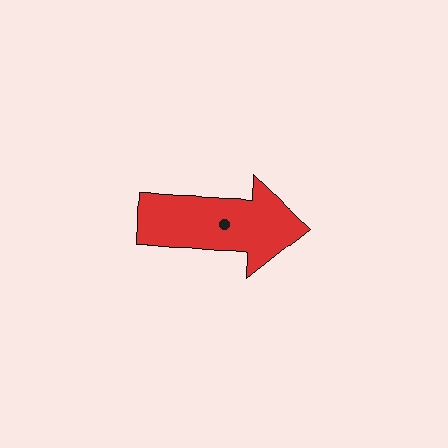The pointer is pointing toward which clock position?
Roughly 3 o'clock.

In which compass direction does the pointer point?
East.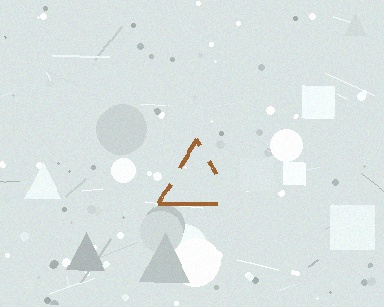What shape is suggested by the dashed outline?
The dashed outline suggests a triangle.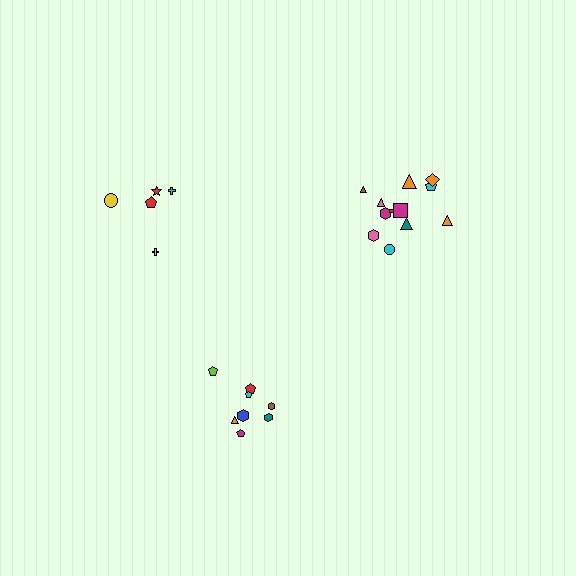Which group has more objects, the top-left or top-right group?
The top-right group.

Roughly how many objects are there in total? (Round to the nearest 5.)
Roughly 25 objects in total.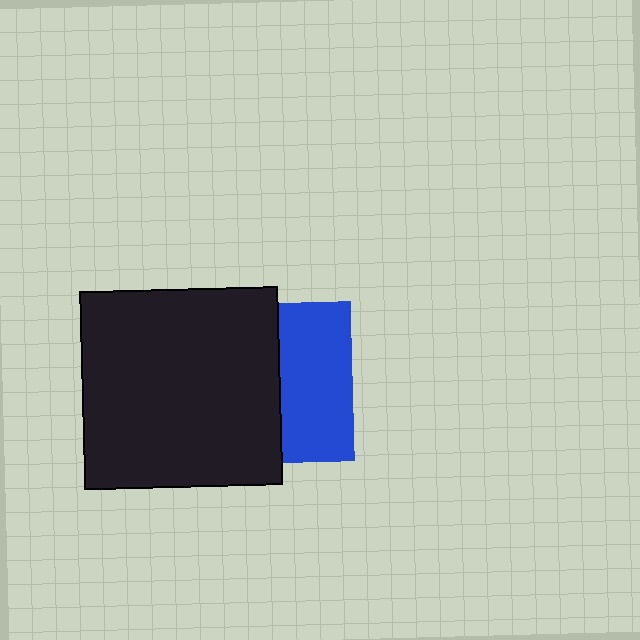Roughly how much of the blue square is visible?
About half of it is visible (roughly 45%).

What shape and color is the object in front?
The object in front is a black square.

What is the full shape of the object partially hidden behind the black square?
The partially hidden object is a blue square.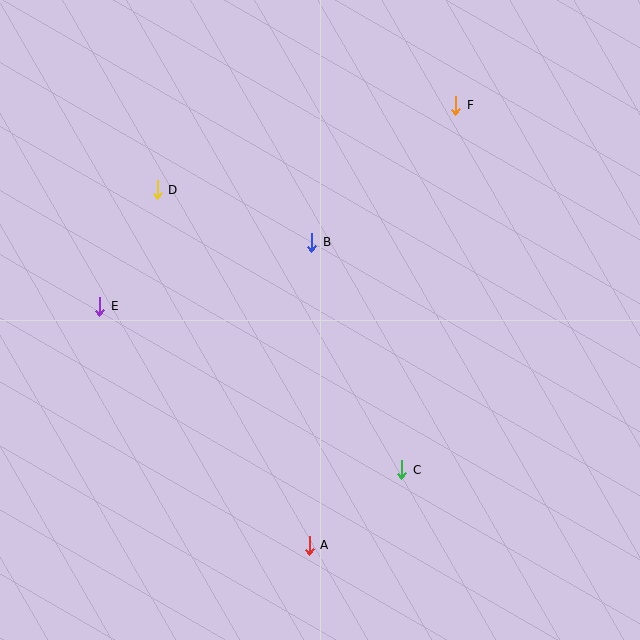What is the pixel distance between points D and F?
The distance between D and F is 310 pixels.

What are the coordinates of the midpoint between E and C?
The midpoint between E and C is at (251, 388).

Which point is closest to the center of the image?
Point B at (312, 242) is closest to the center.